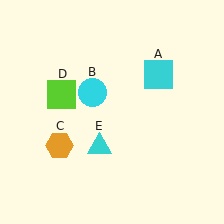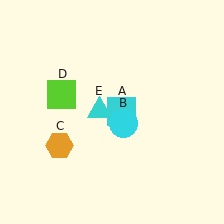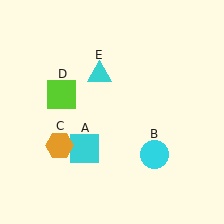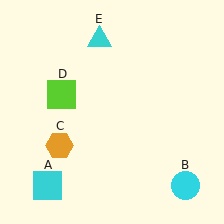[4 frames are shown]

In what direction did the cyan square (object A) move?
The cyan square (object A) moved down and to the left.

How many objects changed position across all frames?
3 objects changed position: cyan square (object A), cyan circle (object B), cyan triangle (object E).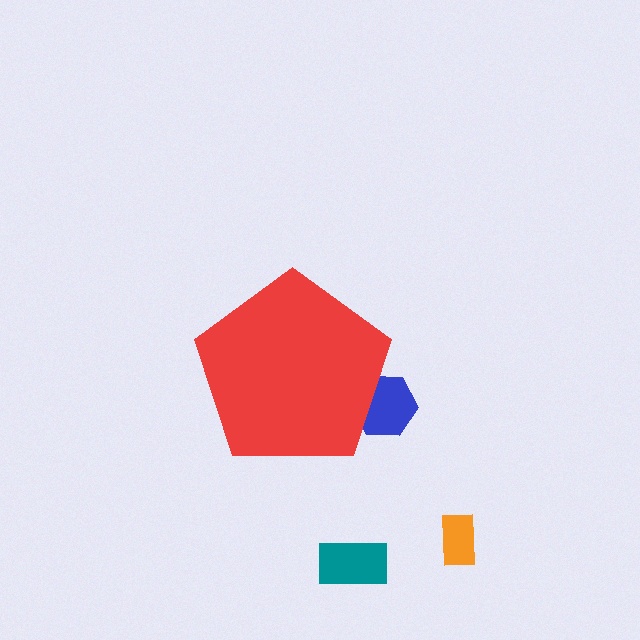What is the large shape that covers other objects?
A red pentagon.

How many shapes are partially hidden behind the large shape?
1 shape is partially hidden.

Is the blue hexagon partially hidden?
Yes, the blue hexagon is partially hidden behind the red pentagon.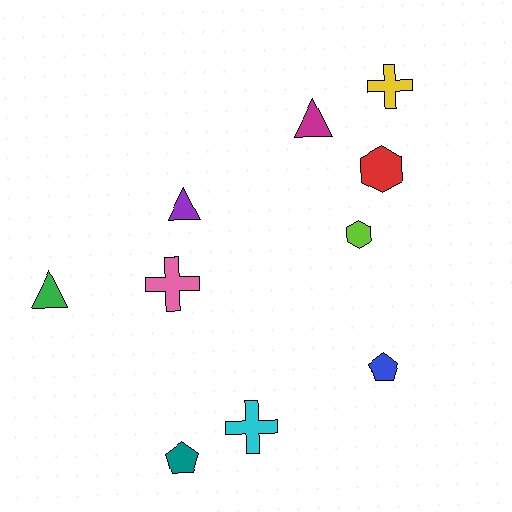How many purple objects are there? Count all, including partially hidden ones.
There is 1 purple object.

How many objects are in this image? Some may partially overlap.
There are 10 objects.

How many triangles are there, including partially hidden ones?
There are 3 triangles.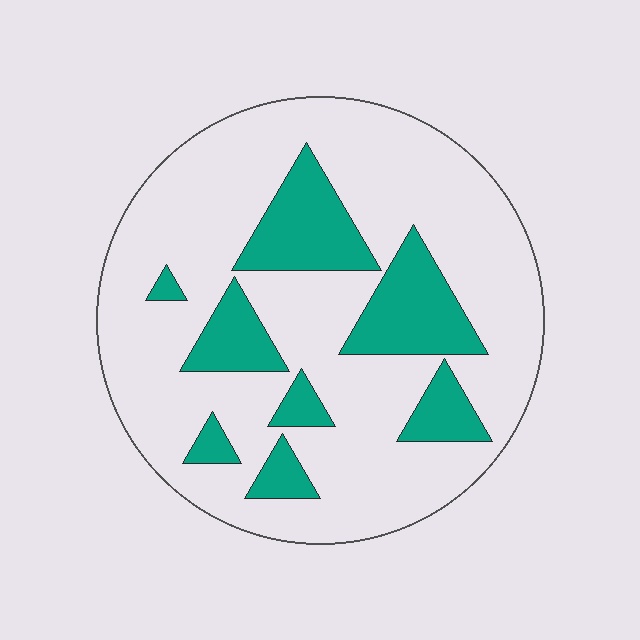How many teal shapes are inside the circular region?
8.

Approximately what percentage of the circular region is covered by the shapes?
Approximately 25%.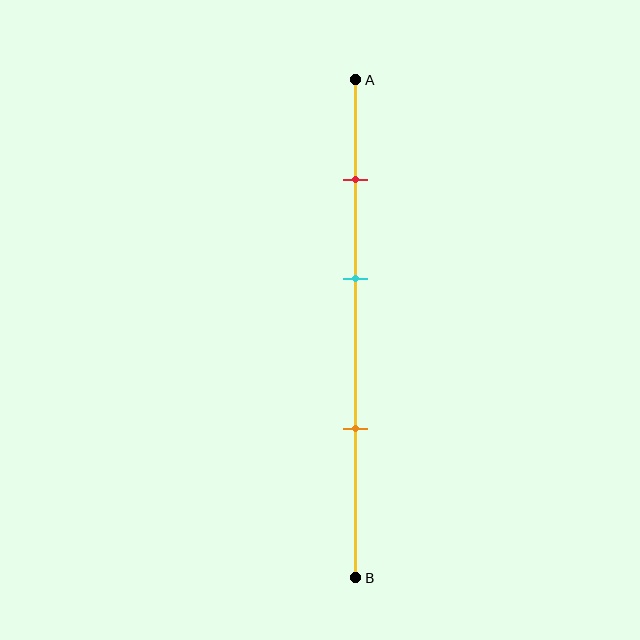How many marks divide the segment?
There are 3 marks dividing the segment.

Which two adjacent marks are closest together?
The red and cyan marks are the closest adjacent pair.